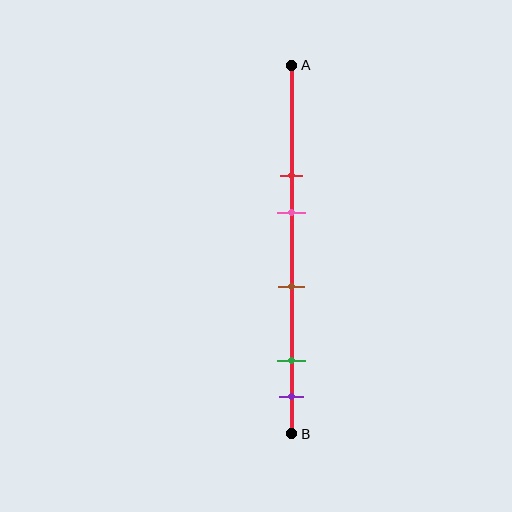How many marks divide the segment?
There are 5 marks dividing the segment.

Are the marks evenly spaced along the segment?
No, the marks are not evenly spaced.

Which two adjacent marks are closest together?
The green and purple marks are the closest adjacent pair.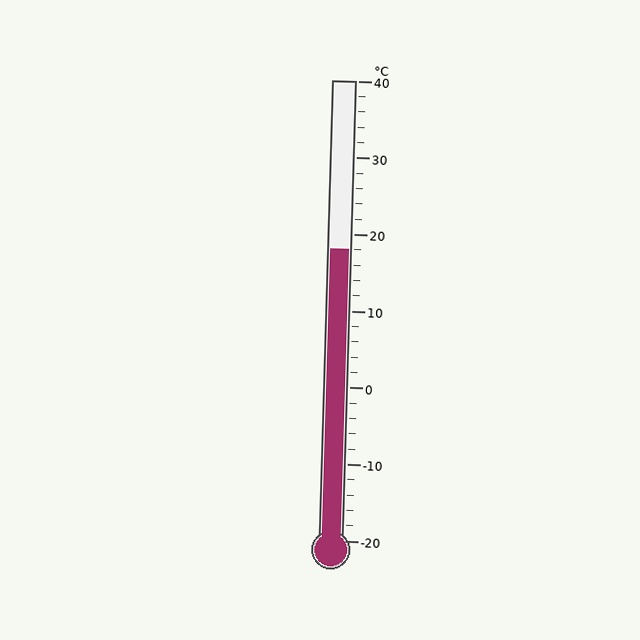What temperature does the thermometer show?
The thermometer shows approximately 18°C.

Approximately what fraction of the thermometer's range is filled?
The thermometer is filled to approximately 65% of its range.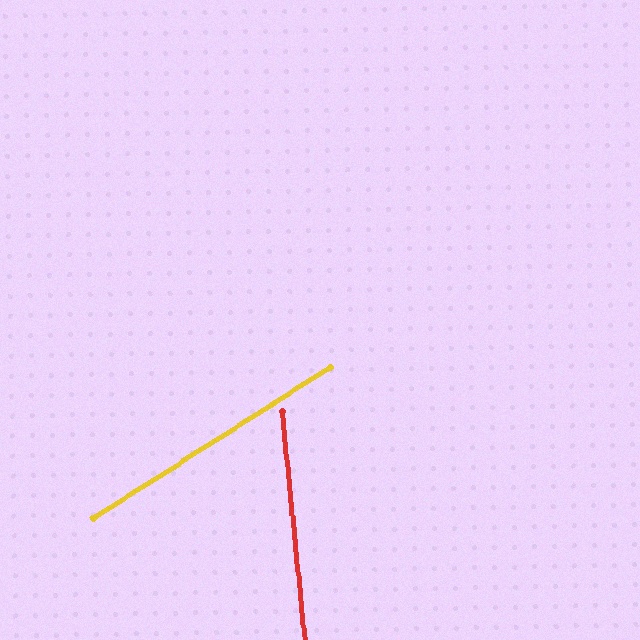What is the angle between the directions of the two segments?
Approximately 63 degrees.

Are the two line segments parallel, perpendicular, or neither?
Neither parallel nor perpendicular — they differ by about 63°.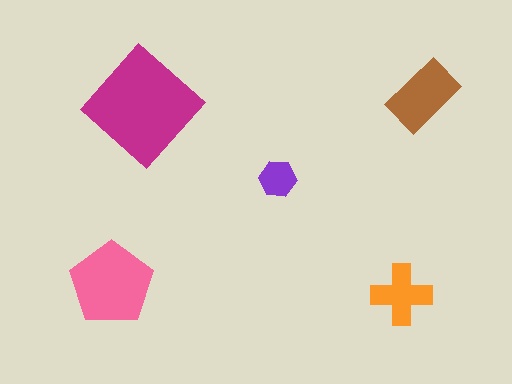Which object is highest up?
The brown rectangle is topmost.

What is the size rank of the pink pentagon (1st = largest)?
2nd.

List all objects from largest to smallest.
The magenta diamond, the pink pentagon, the brown rectangle, the orange cross, the purple hexagon.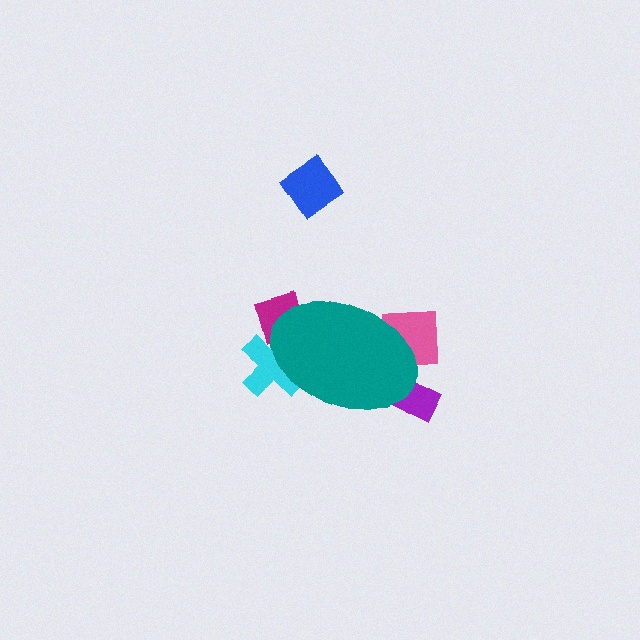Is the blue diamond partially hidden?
No, the blue diamond is fully visible.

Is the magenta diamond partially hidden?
Yes, the magenta diamond is partially hidden behind the teal ellipse.